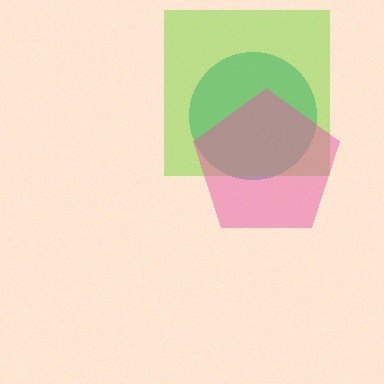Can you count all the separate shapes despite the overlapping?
Yes, there are 3 separate shapes.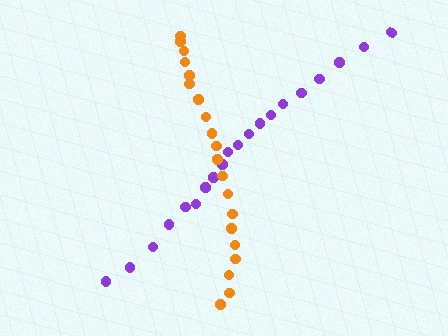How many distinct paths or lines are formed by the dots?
There are 2 distinct paths.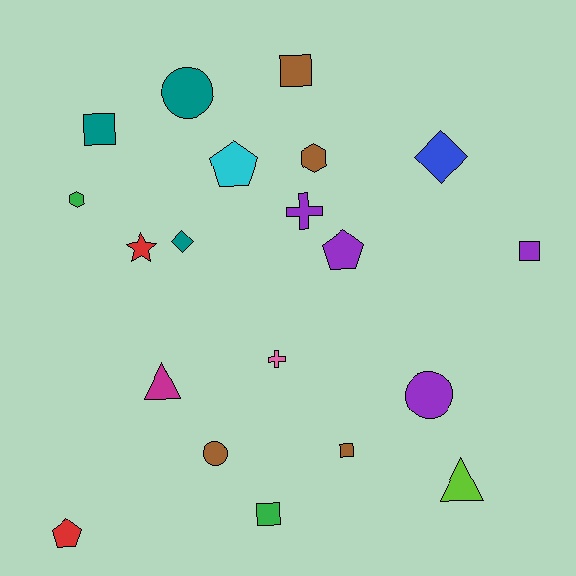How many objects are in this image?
There are 20 objects.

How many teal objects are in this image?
There are 3 teal objects.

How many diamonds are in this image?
There are 2 diamonds.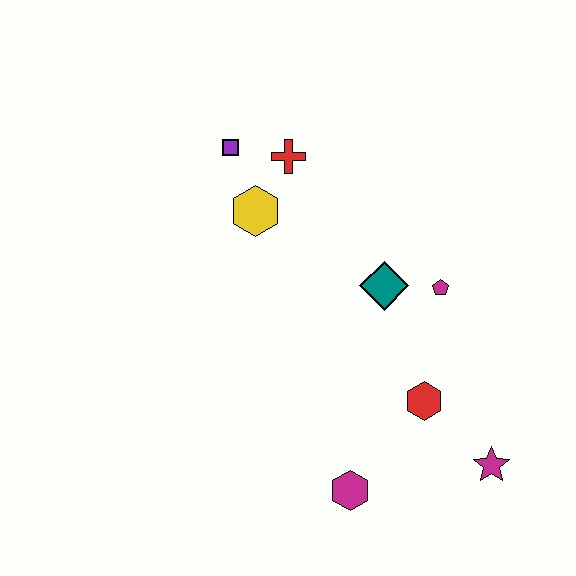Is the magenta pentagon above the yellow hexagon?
No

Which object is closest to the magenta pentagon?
The teal diamond is closest to the magenta pentagon.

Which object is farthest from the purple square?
The magenta star is farthest from the purple square.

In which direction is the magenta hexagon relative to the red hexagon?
The magenta hexagon is below the red hexagon.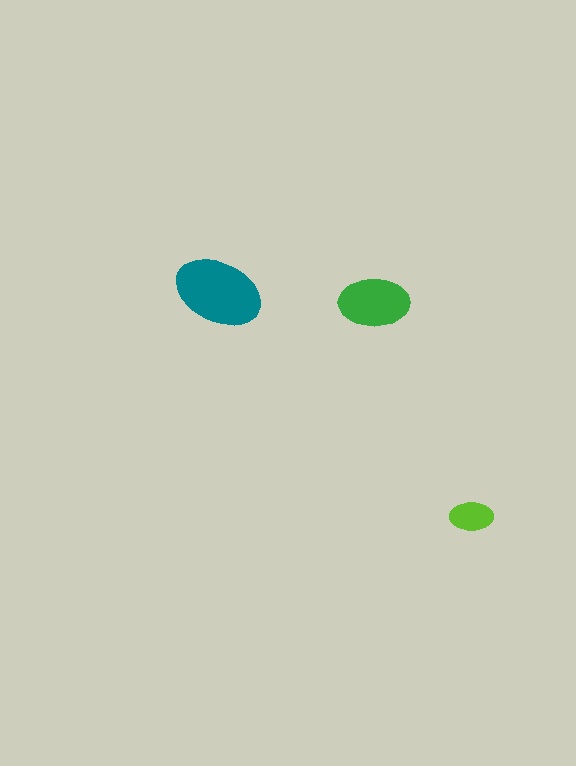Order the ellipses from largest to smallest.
the teal one, the green one, the lime one.